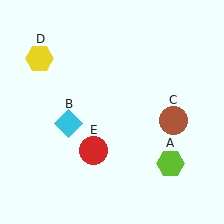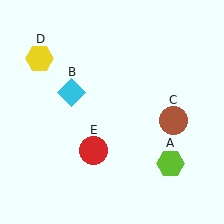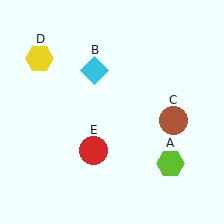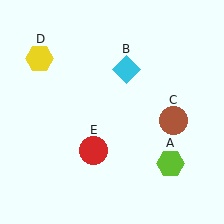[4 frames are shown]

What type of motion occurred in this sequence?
The cyan diamond (object B) rotated clockwise around the center of the scene.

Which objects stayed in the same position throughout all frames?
Lime hexagon (object A) and brown circle (object C) and yellow hexagon (object D) and red circle (object E) remained stationary.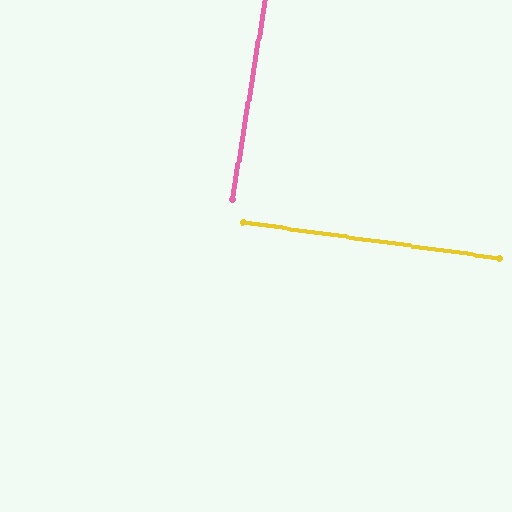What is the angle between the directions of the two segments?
Approximately 89 degrees.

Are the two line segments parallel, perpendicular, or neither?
Perpendicular — they meet at approximately 89°.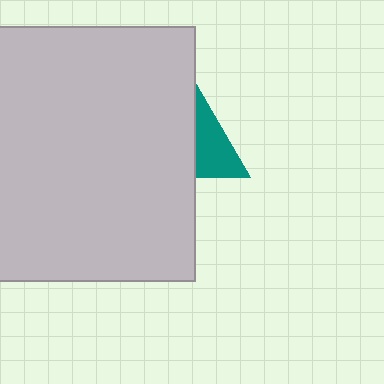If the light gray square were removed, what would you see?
You would see the complete teal triangle.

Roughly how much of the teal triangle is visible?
A small part of it is visible (roughly 33%).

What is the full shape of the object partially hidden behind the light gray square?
The partially hidden object is a teal triangle.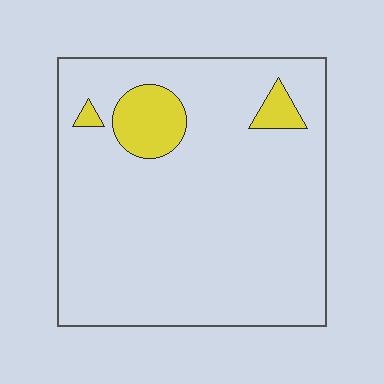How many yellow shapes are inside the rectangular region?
3.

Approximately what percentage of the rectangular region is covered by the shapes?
Approximately 10%.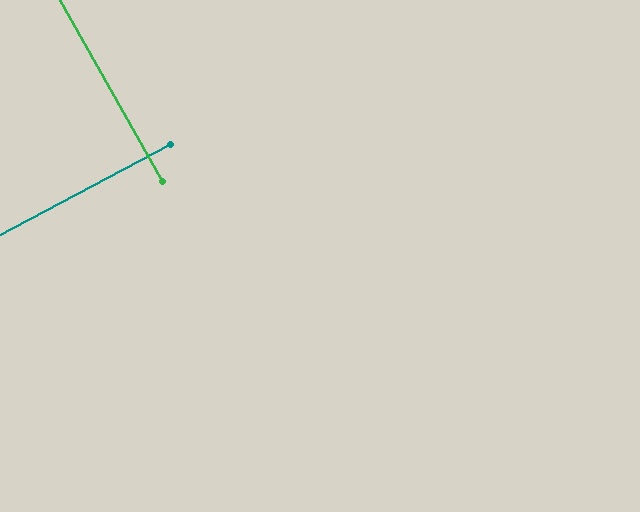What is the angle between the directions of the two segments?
Approximately 88 degrees.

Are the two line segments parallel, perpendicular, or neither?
Perpendicular — they meet at approximately 88°.